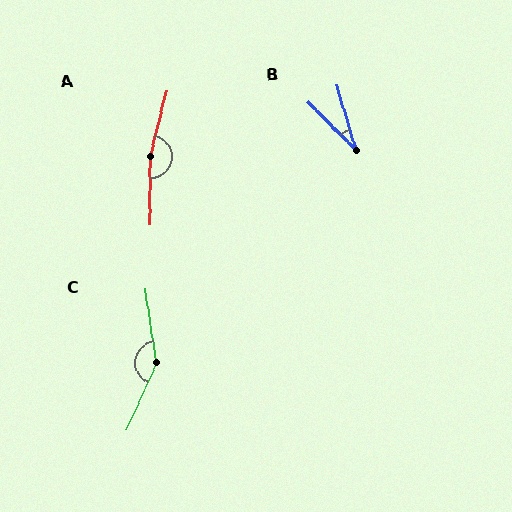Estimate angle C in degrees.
Approximately 147 degrees.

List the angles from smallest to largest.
B (28°), C (147°), A (166°).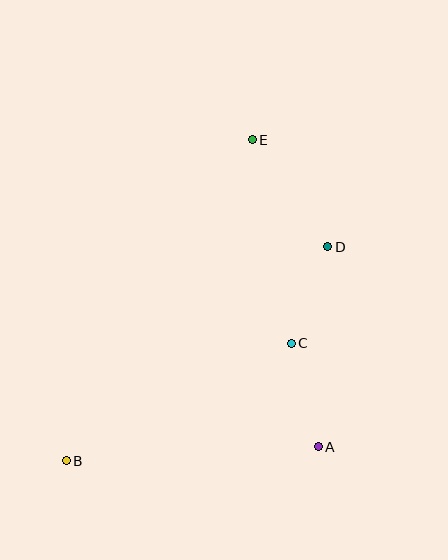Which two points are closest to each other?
Points C and D are closest to each other.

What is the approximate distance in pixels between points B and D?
The distance between B and D is approximately 338 pixels.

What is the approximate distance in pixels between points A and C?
The distance between A and C is approximately 107 pixels.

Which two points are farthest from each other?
Points B and E are farthest from each other.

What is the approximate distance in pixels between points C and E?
The distance between C and E is approximately 207 pixels.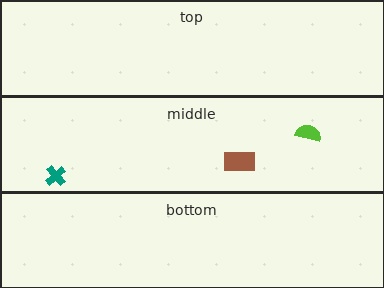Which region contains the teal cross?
The middle region.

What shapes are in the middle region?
The lime semicircle, the teal cross, the brown rectangle.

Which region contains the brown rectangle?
The middle region.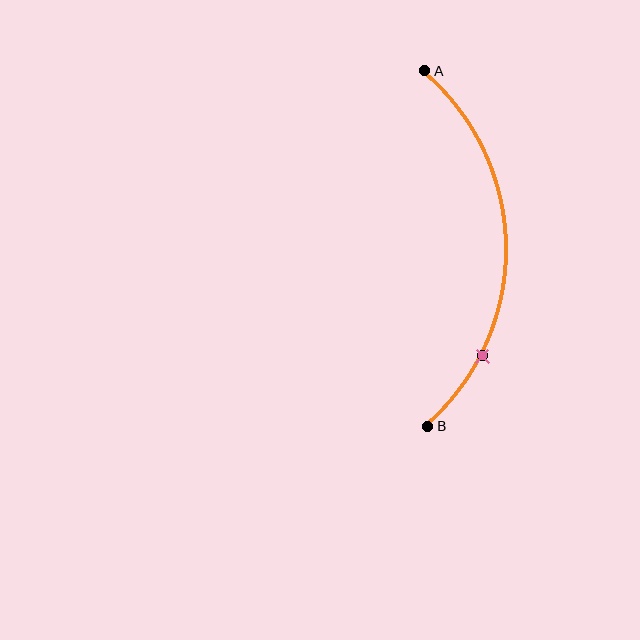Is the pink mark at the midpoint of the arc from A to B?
No. The pink mark lies on the arc but is closer to endpoint B. The arc midpoint would be at the point on the curve equidistant along the arc from both A and B.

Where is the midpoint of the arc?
The arc midpoint is the point on the curve farthest from the straight line joining A and B. It sits to the right of that line.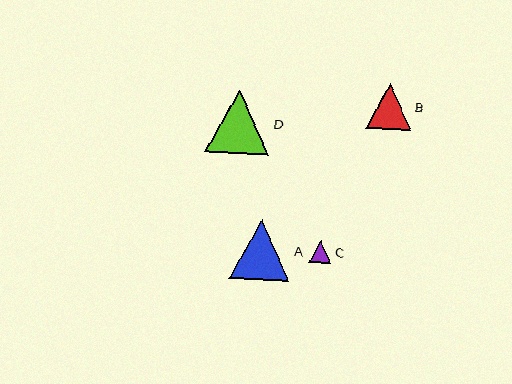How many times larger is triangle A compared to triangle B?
Triangle A is approximately 1.3 times the size of triangle B.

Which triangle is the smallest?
Triangle C is the smallest with a size of approximately 23 pixels.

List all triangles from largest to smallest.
From largest to smallest: D, A, B, C.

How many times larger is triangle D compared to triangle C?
Triangle D is approximately 2.8 times the size of triangle C.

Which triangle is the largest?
Triangle D is the largest with a size of approximately 64 pixels.